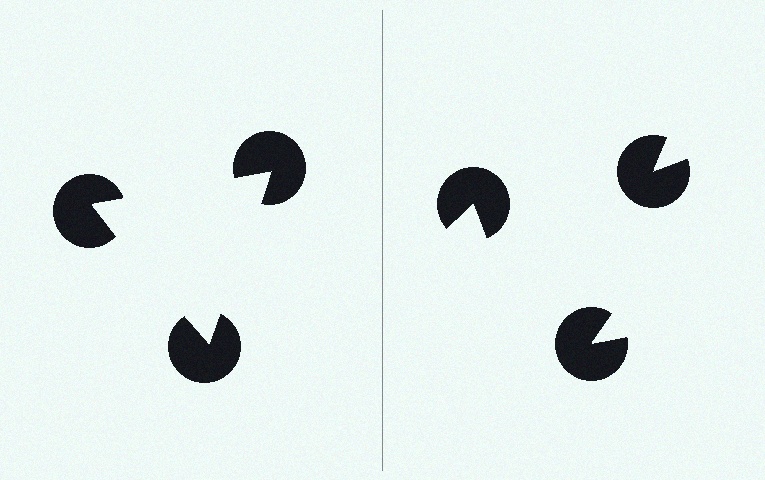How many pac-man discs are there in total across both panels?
6 — 3 on each side.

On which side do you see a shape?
An illusory triangle appears on the left side. On the right side the wedge cuts are rotated, so no coherent shape forms.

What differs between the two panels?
The pac-man discs are positioned identically on both sides; only the wedge orientations differ. On the left they align to a triangle; on the right they are misaligned.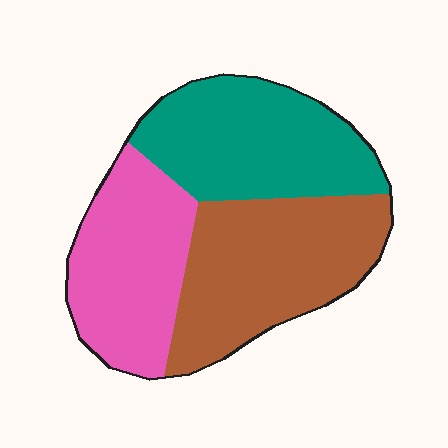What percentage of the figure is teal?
Teal takes up between a quarter and a half of the figure.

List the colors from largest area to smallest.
From largest to smallest: brown, teal, pink.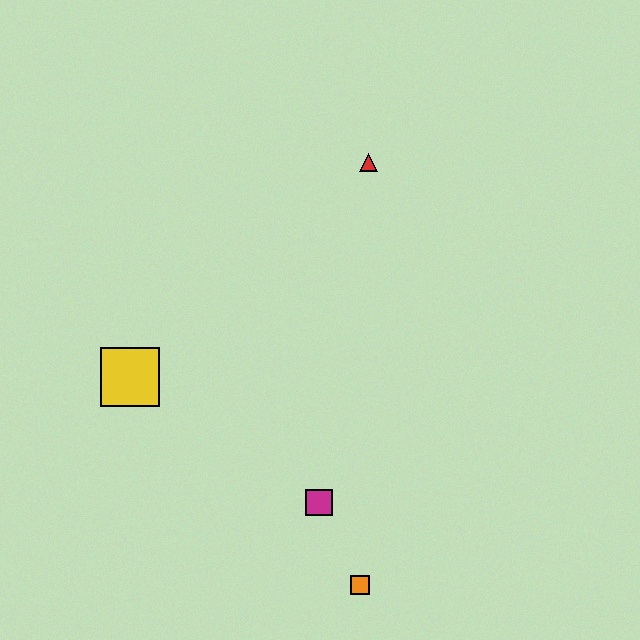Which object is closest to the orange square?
The magenta square is closest to the orange square.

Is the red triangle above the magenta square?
Yes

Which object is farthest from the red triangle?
The orange square is farthest from the red triangle.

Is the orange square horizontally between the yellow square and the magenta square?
No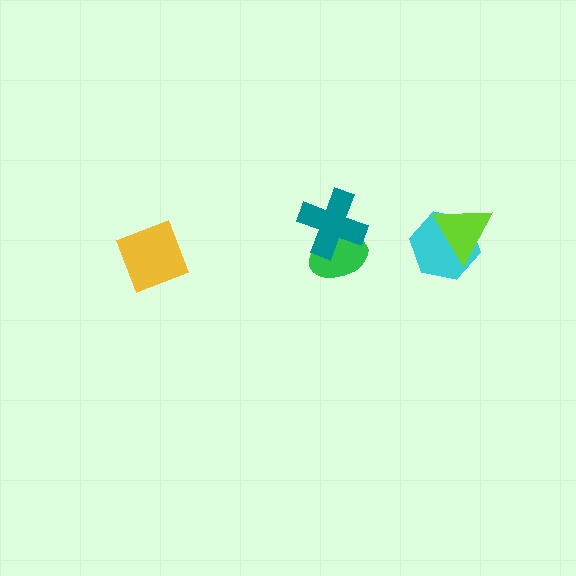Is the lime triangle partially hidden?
No, no other shape covers it.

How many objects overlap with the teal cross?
1 object overlaps with the teal cross.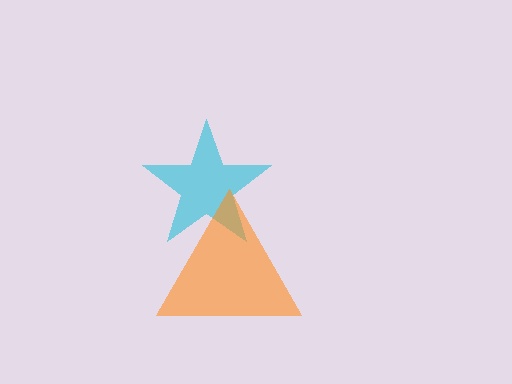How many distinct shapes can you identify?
There are 2 distinct shapes: a cyan star, an orange triangle.